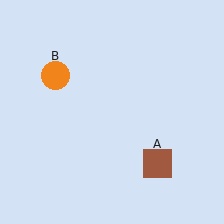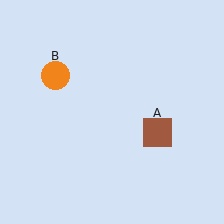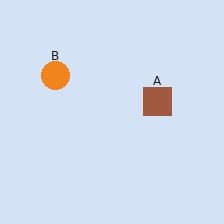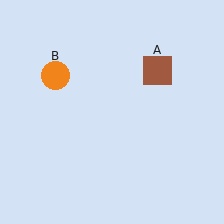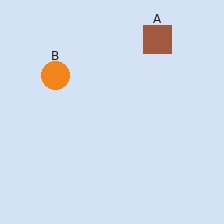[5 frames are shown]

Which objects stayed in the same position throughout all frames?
Orange circle (object B) remained stationary.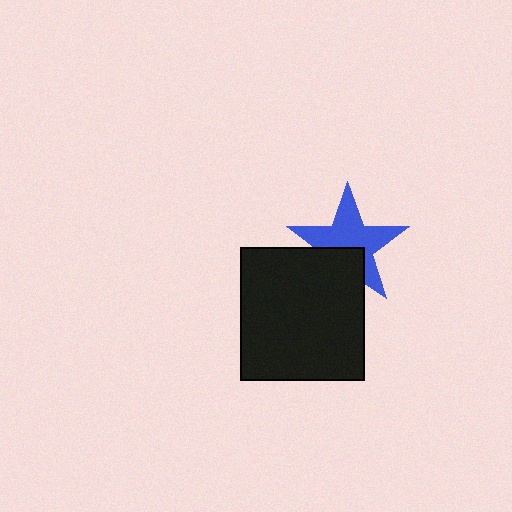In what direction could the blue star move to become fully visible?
The blue star could move up. That would shift it out from behind the black rectangle entirely.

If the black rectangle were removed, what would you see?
You would see the complete blue star.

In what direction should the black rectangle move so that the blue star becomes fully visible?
The black rectangle should move down. That is the shortest direction to clear the overlap and leave the blue star fully visible.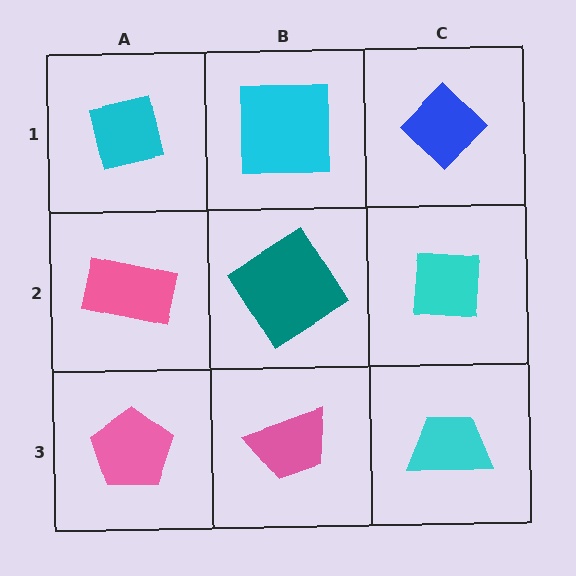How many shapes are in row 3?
3 shapes.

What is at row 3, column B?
A pink trapezoid.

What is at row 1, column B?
A cyan square.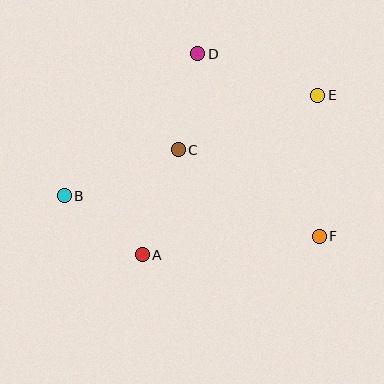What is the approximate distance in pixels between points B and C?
The distance between B and C is approximately 123 pixels.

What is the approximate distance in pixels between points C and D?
The distance between C and D is approximately 98 pixels.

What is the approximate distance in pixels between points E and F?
The distance between E and F is approximately 141 pixels.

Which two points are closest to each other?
Points A and B are closest to each other.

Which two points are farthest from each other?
Points B and E are farthest from each other.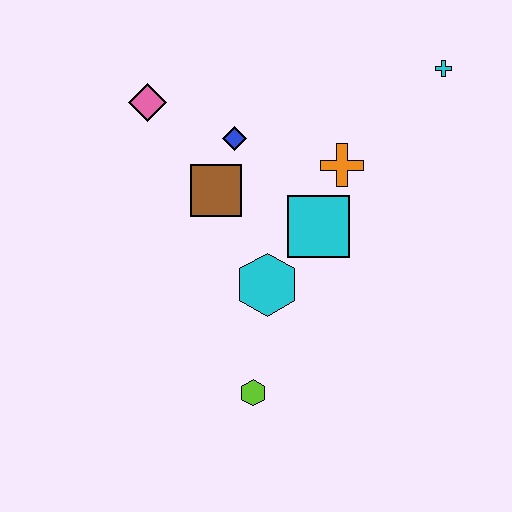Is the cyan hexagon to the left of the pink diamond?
No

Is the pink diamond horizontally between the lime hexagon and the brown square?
No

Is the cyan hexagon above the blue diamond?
No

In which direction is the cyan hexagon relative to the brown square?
The cyan hexagon is below the brown square.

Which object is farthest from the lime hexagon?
The cyan cross is farthest from the lime hexagon.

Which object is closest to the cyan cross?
The orange cross is closest to the cyan cross.